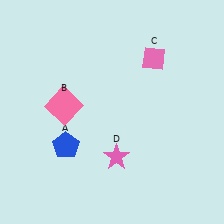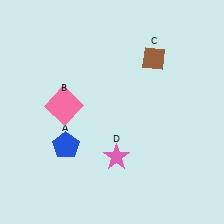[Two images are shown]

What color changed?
The diamond (C) changed from pink in Image 1 to brown in Image 2.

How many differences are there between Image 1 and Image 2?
There is 1 difference between the two images.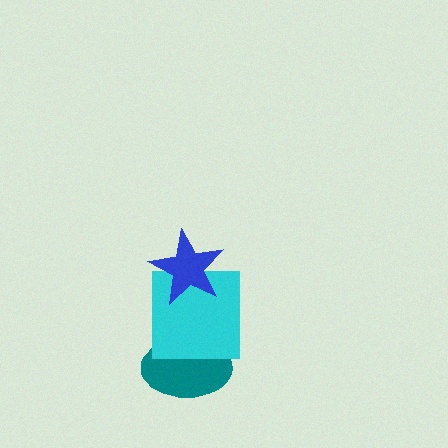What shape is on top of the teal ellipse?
The cyan square is on top of the teal ellipse.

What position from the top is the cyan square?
The cyan square is 2nd from the top.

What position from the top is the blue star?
The blue star is 1st from the top.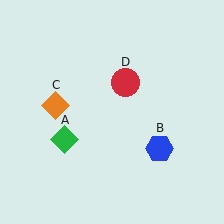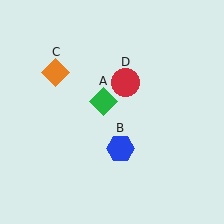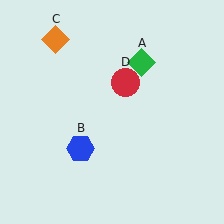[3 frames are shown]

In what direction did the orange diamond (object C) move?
The orange diamond (object C) moved up.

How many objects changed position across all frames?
3 objects changed position: green diamond (object A), blue hexagon (object B), orange diamond (object C).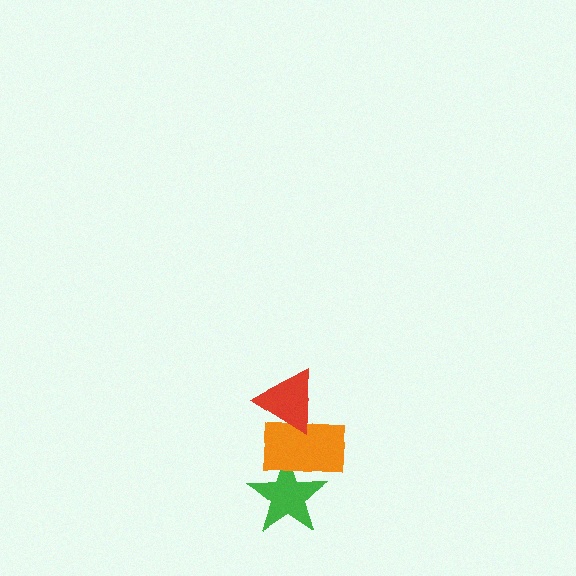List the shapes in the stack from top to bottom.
From top to bottom: the red triangle, the orange rectangle, the green star.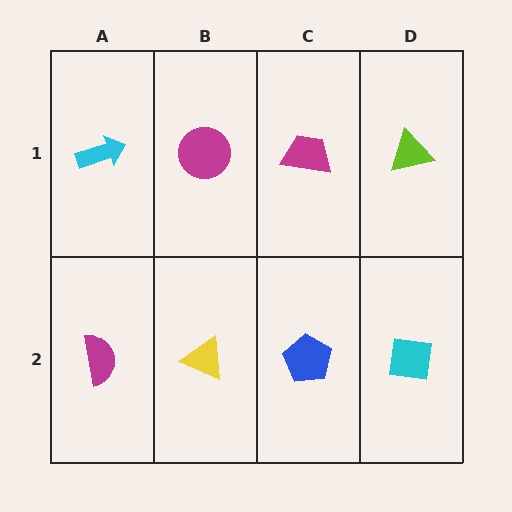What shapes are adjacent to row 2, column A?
A cyan arrow (row 1, column A), a yellow triangle (row 2, column B).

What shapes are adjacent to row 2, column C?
A magenta trapezoid (row 1, column C), a yellow triangle (row 2, column B), a cyan square (row 2, column D).